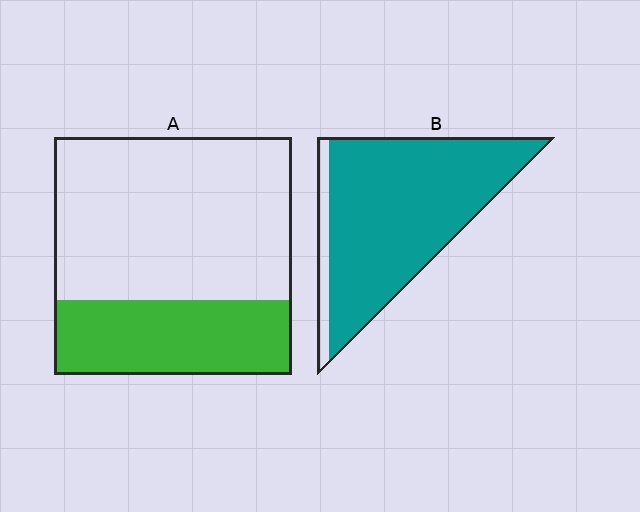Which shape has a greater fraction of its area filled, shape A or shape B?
Shape B.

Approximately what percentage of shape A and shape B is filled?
A is approximately 30% and B is approximately 90%.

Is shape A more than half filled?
No.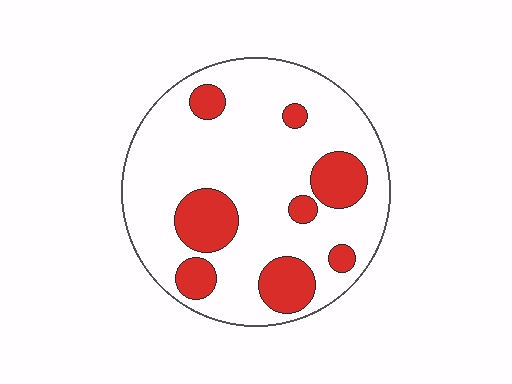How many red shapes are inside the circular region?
8.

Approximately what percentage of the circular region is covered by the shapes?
Approximately 25%.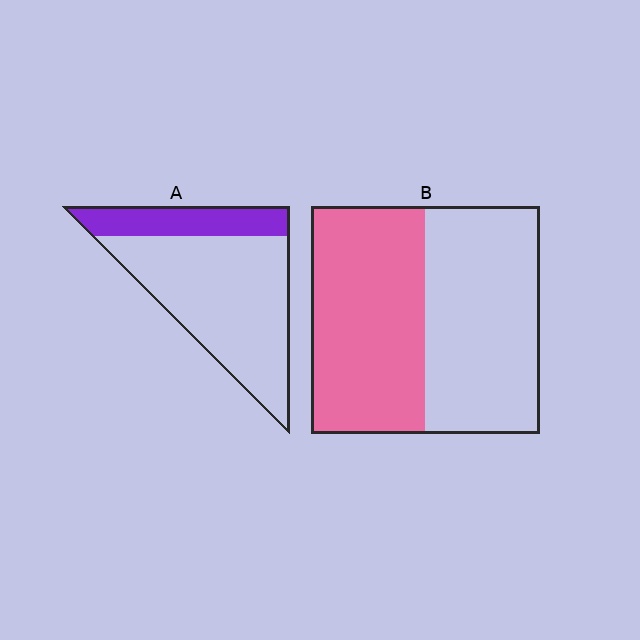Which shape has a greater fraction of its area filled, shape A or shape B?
Shape B.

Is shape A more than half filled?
No.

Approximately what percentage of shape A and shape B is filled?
A is approximately 25% and B is approximately 50%.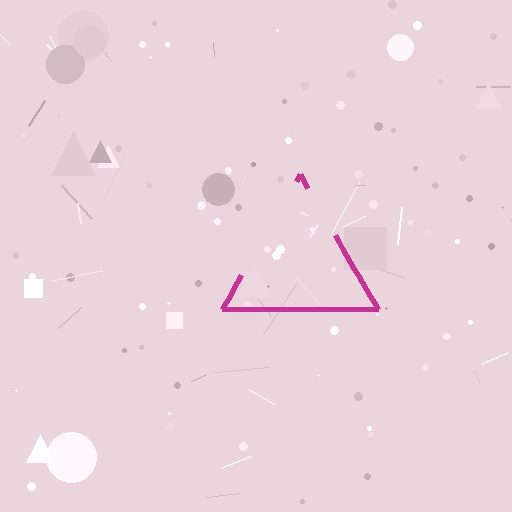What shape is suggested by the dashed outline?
The dashed outline suggests a triangle.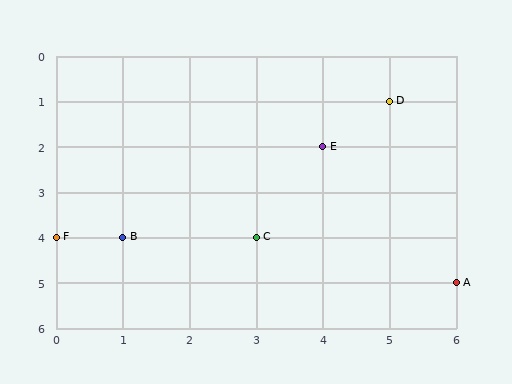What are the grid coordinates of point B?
Point B is at grid coordinates (1, 4).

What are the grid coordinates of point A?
Point A is at grid coordinates (6, 5).